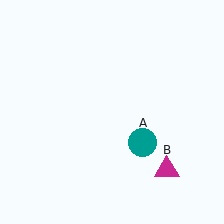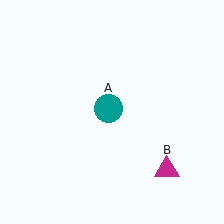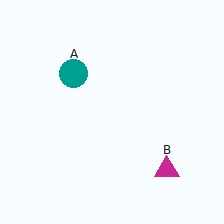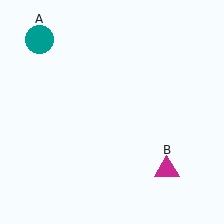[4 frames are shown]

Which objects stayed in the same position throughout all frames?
Magenta triangle (object B) remained stationary.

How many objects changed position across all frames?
1 object changed position: teal circle (object A).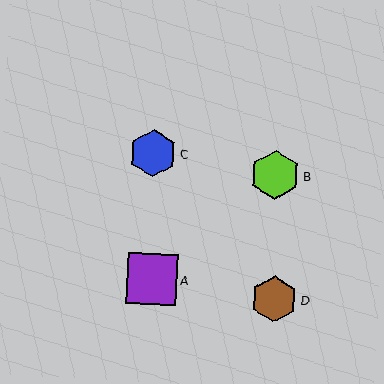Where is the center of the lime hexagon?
The center of the lime hexagon is at (275, 175).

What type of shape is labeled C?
Shape C is a blue hexagon.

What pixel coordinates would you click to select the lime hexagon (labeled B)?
Click at (275, 175) to select the lime hexagon B.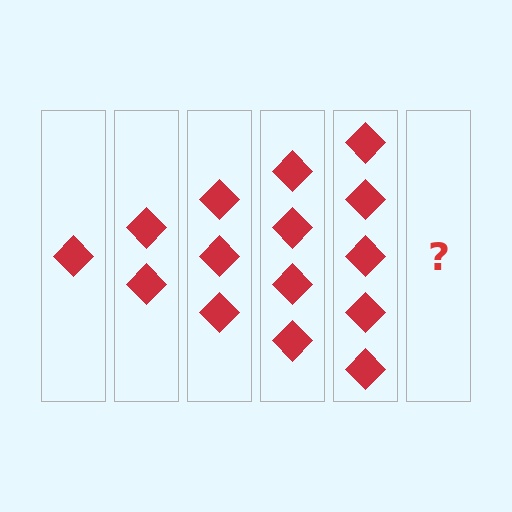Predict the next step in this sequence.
The next step is 6 diamonds.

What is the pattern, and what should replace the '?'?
The pattern is that each step adds one more diamond. The '?' should be 6 diamonds.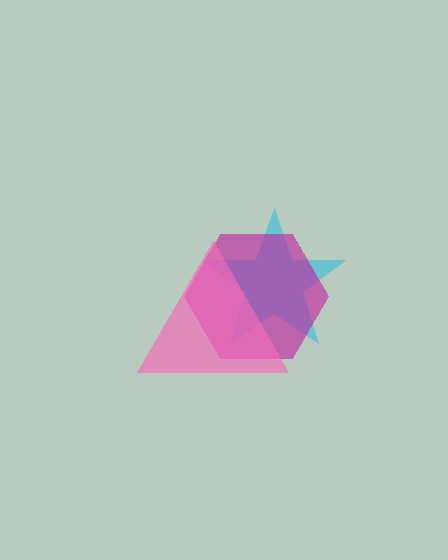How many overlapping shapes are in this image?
There are 3 overlapping shapes in the image.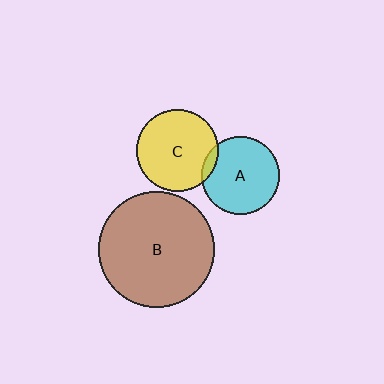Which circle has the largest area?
Circle B (brown).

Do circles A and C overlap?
Yes.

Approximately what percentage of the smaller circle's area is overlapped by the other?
Approximately 5%.